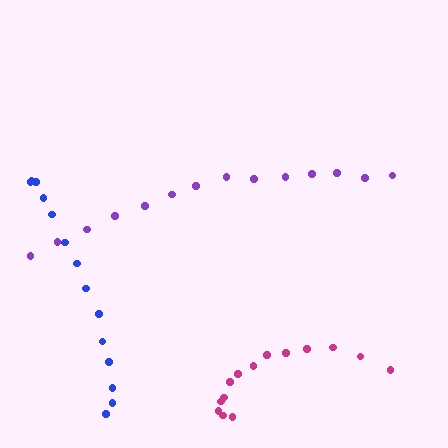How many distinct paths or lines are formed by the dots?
There are 3 distinct paths.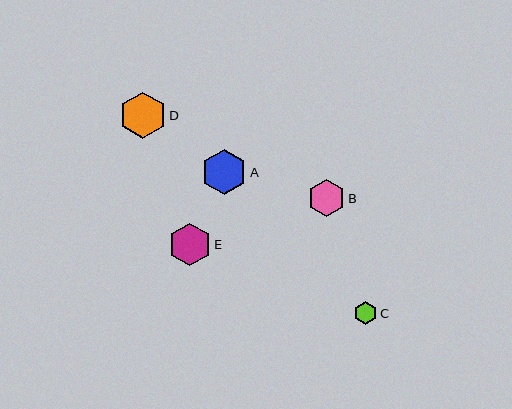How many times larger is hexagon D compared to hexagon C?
Hexagon D is approximately 2.0 times the size of hexagon C.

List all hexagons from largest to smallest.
From largest to smallest: D, A, E, B, C.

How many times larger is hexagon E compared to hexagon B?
Hexagon E is approximately 1.1 times the size of hexagon B.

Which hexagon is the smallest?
Hexagon C is the smallest with a size of approximately 23 pixels.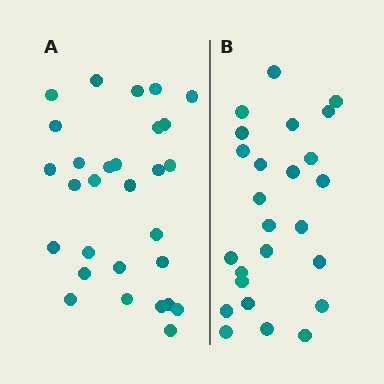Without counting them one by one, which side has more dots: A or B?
Region A (the left region) has more dots.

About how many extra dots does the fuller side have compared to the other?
Region A has about 4 more dots than region B.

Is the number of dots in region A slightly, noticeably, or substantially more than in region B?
Region A has only slightly more — the two regions are fairly close. The ratio is roughly 1.2 to 1.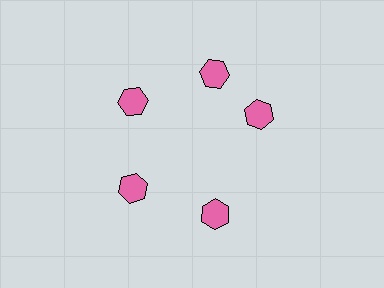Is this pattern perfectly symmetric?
No. The 5 pink hexagons are arranged in a ring, but one element near the 3 o'clock position is rotated out of alignment along the ring, breaking the 5-fold rotational symmetry.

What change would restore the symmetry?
The symmetry would be restored by rotating it back into even spacing with its neighbors so that all 5 hexagons sit at equal angles and equal distance from the center.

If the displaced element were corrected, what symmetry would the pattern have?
It would have 5-fold rotational symmetry — the pattern would map onto itself every 72 degrees.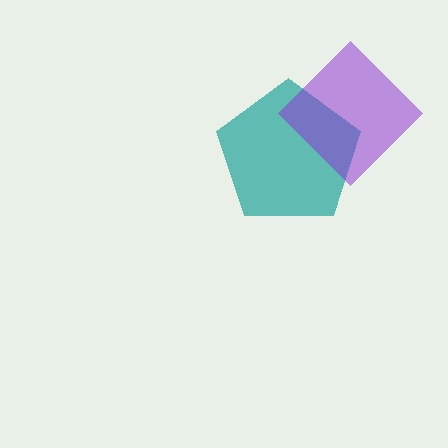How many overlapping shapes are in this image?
There are 2 overlapping shapes in the image.